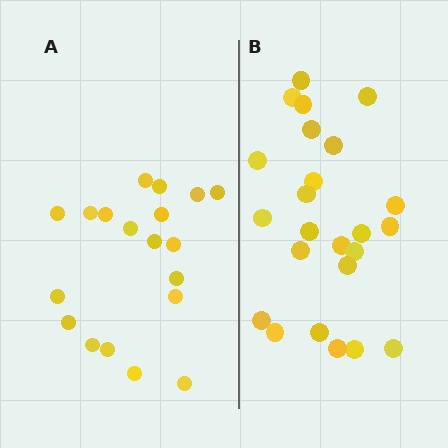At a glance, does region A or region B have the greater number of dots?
Region B (the right region) has more dots.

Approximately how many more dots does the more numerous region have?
Region B has about 5 more dots than region A.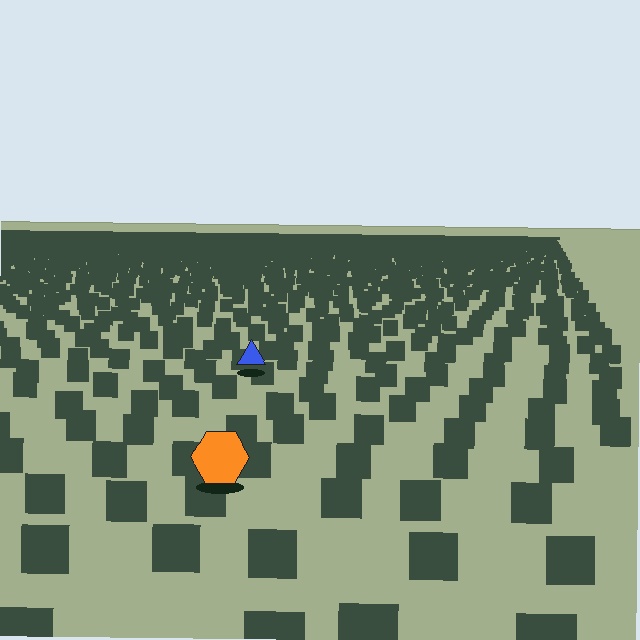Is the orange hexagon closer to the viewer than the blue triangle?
Yes. The orange hexagon is closer — you can tell from the texture gradient: the ground texture is coarser near it.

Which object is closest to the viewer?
The orange hexagon is closest. The texture marks near it are larger and more spread out.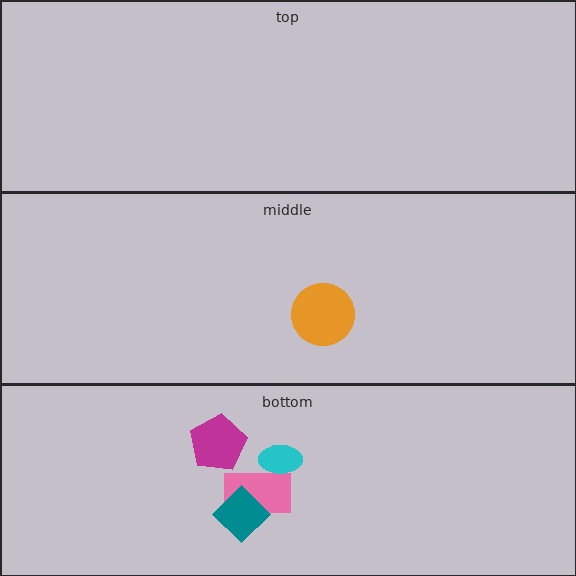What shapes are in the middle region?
The orange circle.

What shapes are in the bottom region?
The pink rectangle, the teal diamond, the cyan ellipse, the magenta pentagon.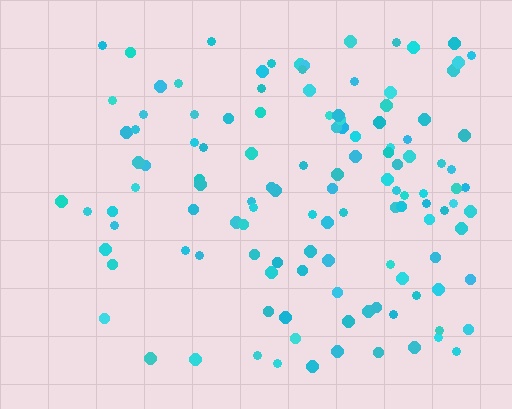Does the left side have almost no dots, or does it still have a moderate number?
Still a moderate number, just noticeably fewer than the right.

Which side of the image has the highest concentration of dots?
The right.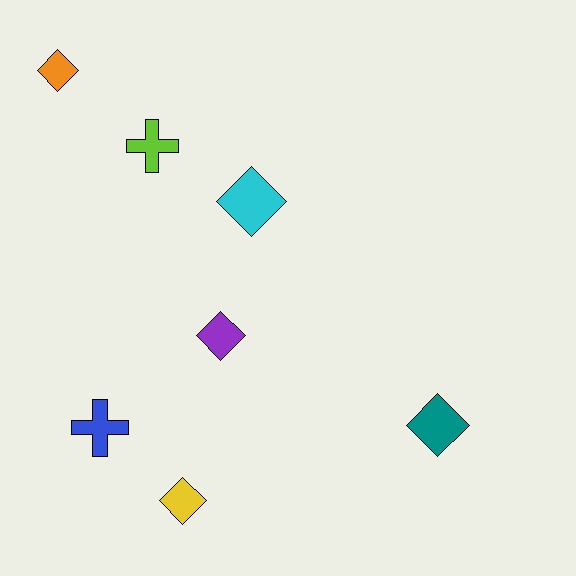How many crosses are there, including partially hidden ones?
There are 2 crosses.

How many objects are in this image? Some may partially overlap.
There are 7 objects.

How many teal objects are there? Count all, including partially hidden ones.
There is 1 teal object.